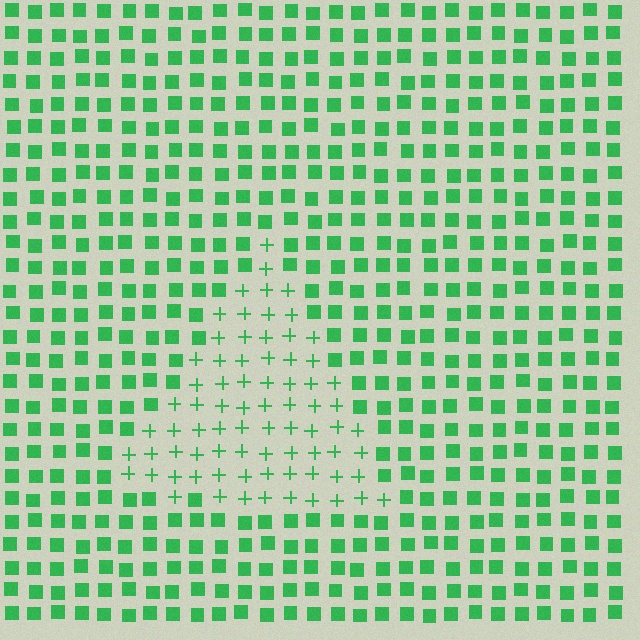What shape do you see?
I see a triangle.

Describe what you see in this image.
The image is filled with small green elements arranged in a uniform grid. A triangle-shaped region contains plus signs, while the surrounding area contains squares. The boundary is defined purely by the change in element shape.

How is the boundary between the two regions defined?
The boundary is defined by a change in element shape: plus signs inside vs. squares outside. All elements share the same color and spacing.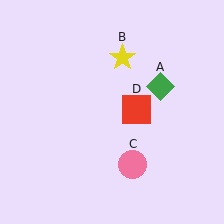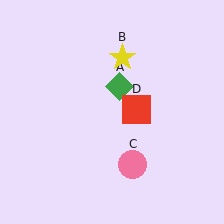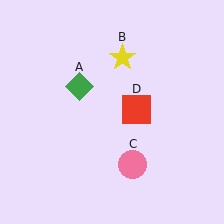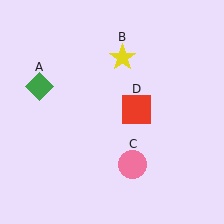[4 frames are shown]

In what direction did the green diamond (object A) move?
The green diamond (object A) moved left.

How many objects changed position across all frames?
1 object changed position: green diamond (object A).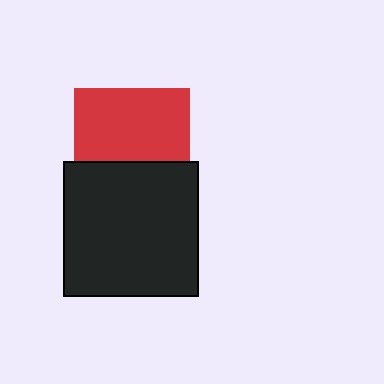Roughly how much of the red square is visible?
About half of it is visible (roughly 64%).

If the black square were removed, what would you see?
You would see the complete red square.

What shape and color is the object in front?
The object in front is a black square.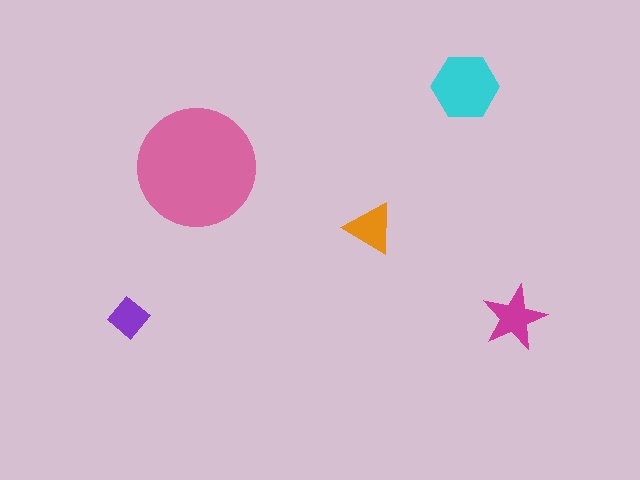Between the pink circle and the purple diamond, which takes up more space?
The pink circle.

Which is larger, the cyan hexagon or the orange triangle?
The cyan hexagon.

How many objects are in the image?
There are 5 objects in the image.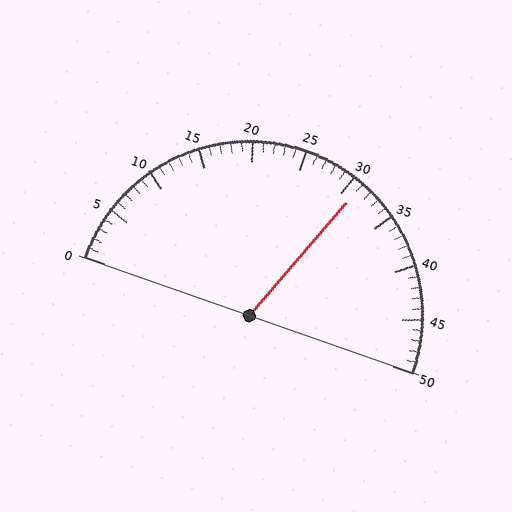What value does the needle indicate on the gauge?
The needle indicates approximately 31.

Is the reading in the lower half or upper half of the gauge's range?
The reading is in the upper half of the range (0 to 50).